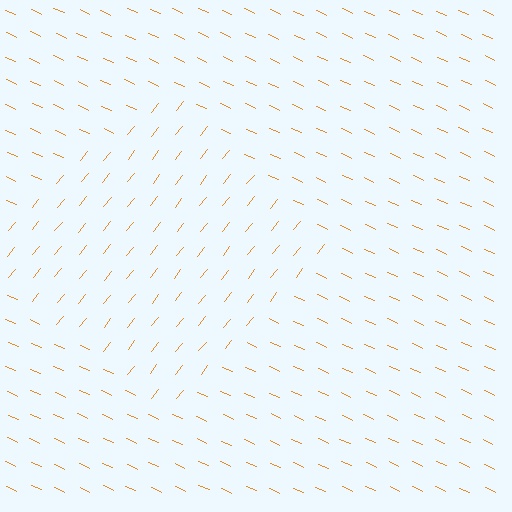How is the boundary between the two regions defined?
The boundary is defined purely by a change in line orientation (approximately 76 degrees difference). All lines are the same color and thickness.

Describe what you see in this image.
The image is filled with small orange line segments. A diamond region in the image has lines oriented differently from the surrounding lines, creating a visible texture boundary.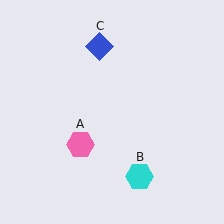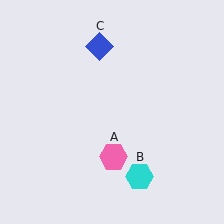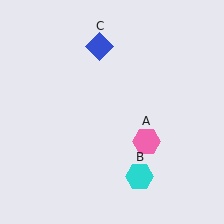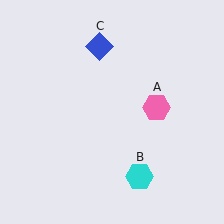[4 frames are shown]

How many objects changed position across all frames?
1 object changed position: pink hexagon (object A).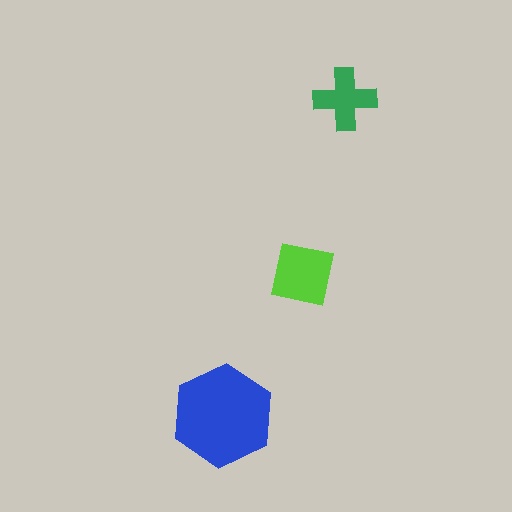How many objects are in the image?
There are 3 objects in the image.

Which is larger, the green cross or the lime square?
The lime square.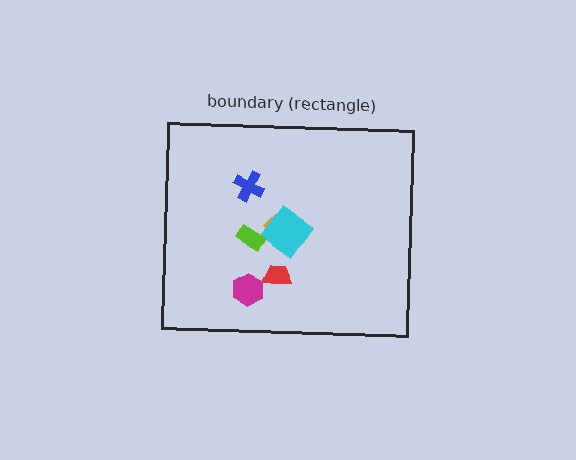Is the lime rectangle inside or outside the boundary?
Inside.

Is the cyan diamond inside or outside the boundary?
Inside.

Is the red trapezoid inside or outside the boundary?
Inside.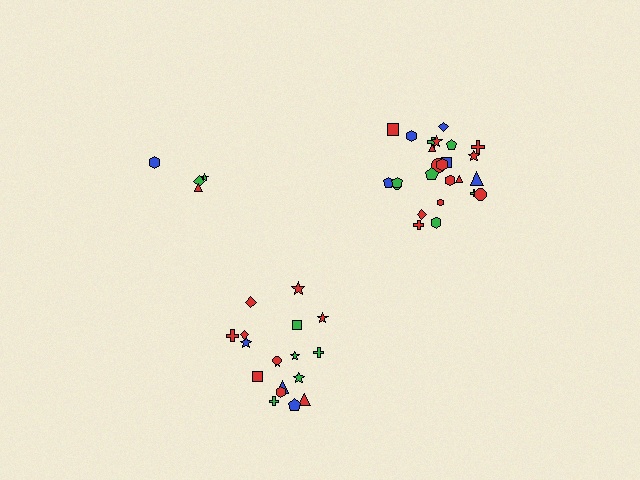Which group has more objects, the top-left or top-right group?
The top-right group.